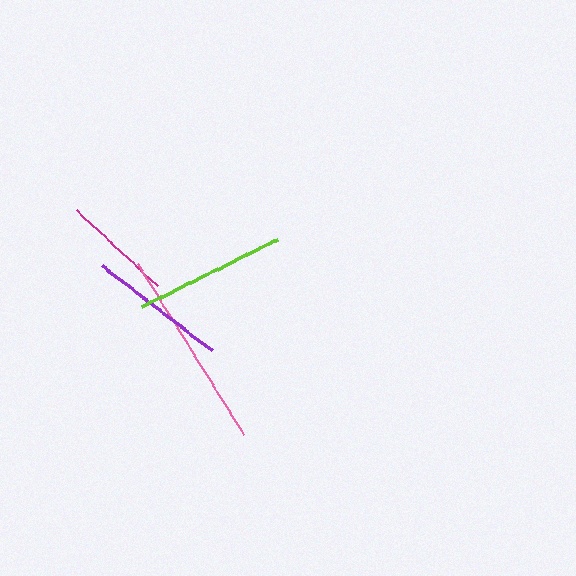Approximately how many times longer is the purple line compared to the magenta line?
The purple line is approximately 1.2 times the length of the magenta line.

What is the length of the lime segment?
The lime segment is approximately 151 pixels long.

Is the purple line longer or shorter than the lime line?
The lime line is longer than the purple line.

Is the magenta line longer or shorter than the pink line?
The pink line is longer than the magenta line.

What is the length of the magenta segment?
The magenta segment is approximately 111 pixels long.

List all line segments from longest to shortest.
From longest to shortest: pink, lime, purple, magenta.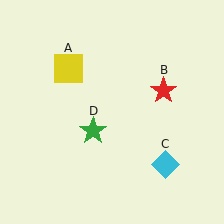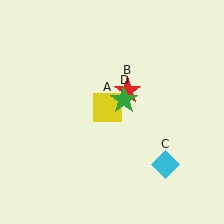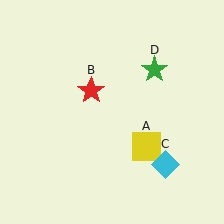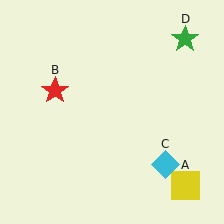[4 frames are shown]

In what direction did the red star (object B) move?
The red star (object B) moved left.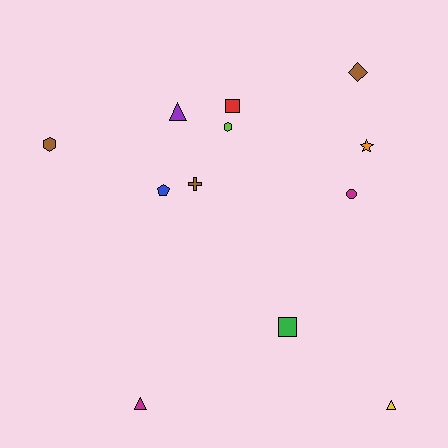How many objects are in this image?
There are 12 objects.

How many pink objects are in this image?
There are no pink objects.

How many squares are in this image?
There are 2 squares.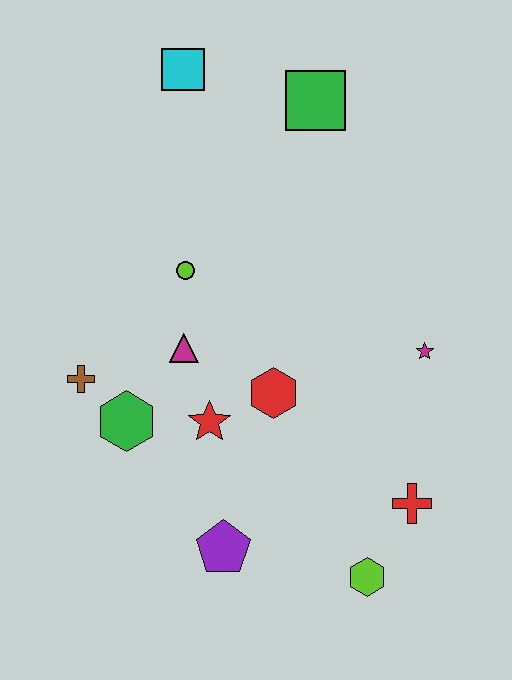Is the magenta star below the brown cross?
No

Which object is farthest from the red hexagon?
The cyan square is farthest from the red hexagon.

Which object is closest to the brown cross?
The green hexagon is closest to the brown cross.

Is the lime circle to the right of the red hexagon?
No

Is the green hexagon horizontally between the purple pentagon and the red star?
No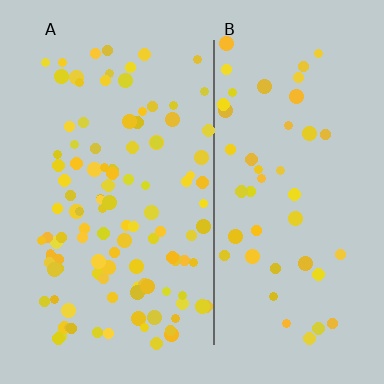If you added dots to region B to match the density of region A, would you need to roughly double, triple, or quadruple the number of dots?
Approximately double.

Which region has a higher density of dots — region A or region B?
A (the left).